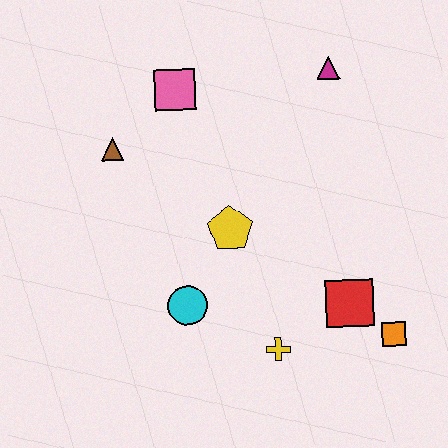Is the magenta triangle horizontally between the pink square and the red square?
Yes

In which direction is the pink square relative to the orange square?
The pink square is above the orange square.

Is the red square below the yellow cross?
No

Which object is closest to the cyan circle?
The yellow pentagon is closest to the cyan circle.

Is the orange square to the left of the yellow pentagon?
No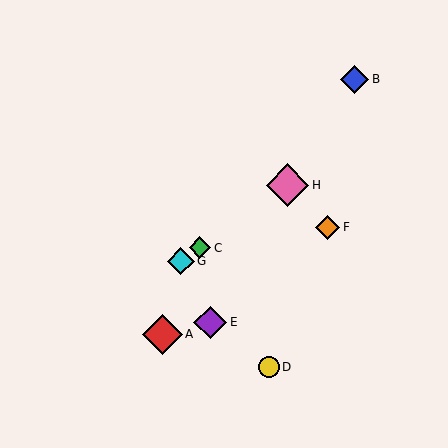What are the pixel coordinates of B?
Object B is at (355, 79).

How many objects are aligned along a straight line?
3 objects (C, G, H) are aligned along a straight line.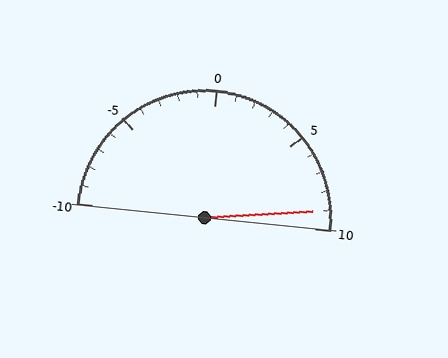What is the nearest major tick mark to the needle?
The nearest major tick mark is 10.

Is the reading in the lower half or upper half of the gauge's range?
The reading is in the upper half of the range (-10 to 10).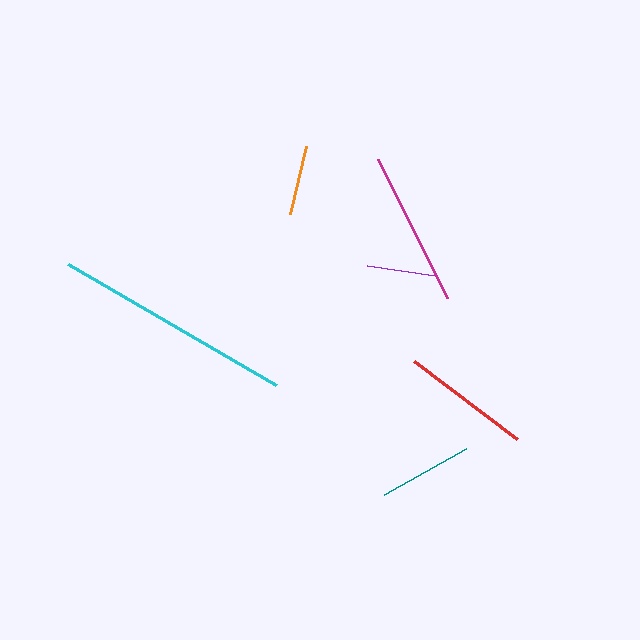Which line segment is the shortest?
The purple line is the shortest at approximately 69 pixels.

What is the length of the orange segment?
The orange segment is approximately 70 pixels long.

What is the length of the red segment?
The red segment is approximately 129 pixels long.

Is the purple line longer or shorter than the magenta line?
The magenta line is longer than the purple line.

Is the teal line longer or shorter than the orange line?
The teal line is longer than the orange line.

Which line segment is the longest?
The cyan line is the longest at approximately 241 pixels.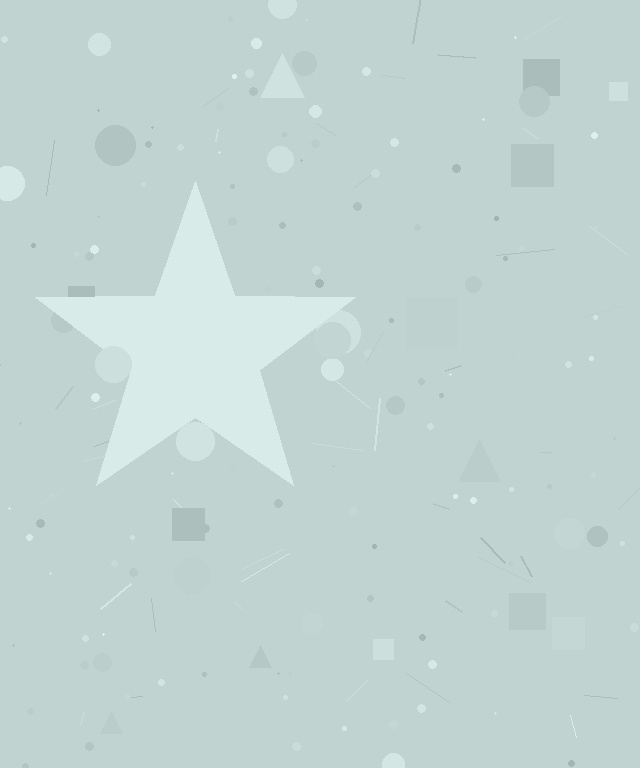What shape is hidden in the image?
A star is hidden in the image.